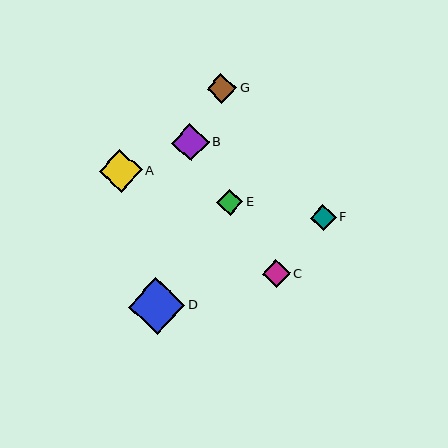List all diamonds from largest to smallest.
From largest to smallest: D, A, B, G, C, E, F.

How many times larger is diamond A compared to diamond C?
Diamond A is approximately 1.5 times the size of diamond C.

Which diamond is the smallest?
Diamond F is the smallest with a size of approximately 25 pixels.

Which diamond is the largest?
Diamond D is the largest with a size of approximately 57 pixels.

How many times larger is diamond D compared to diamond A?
Diamond D is approximately 1.3 times the size of diamond A.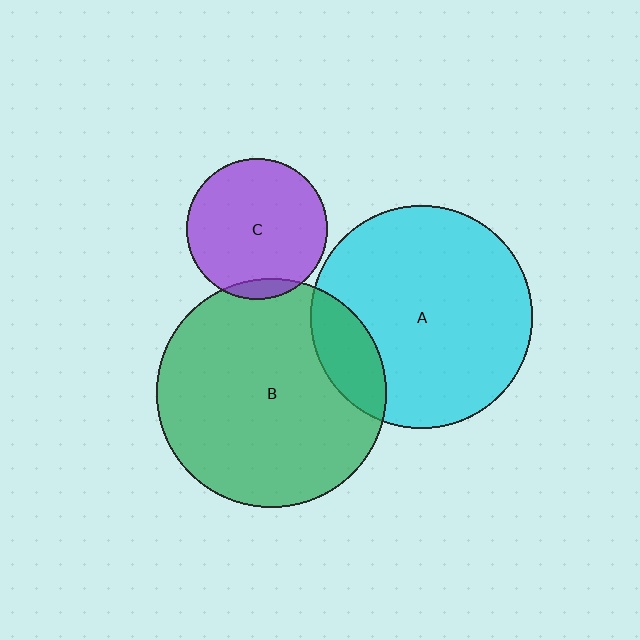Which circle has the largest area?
Circle B (green).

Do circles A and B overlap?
Yes.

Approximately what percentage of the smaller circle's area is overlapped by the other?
Approximately 15%.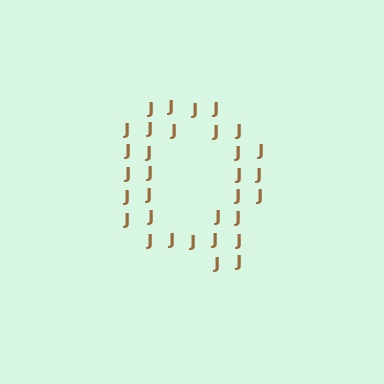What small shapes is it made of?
It is made of small letter J's.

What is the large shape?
The large shape is the letter Q.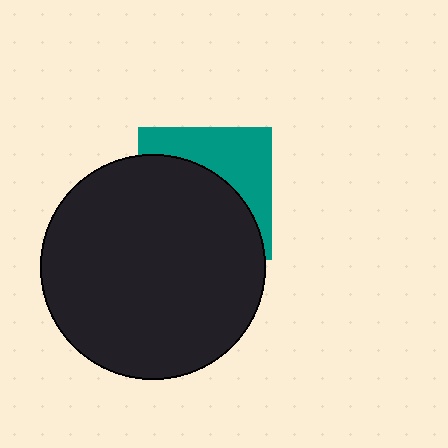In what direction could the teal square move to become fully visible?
The teal square could move up. That would shift it out from behind the black circle entirely.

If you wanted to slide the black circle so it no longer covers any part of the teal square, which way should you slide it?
Slide it down — that is the most direct way to separate the two shapes.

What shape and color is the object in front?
The object in front is a black circle.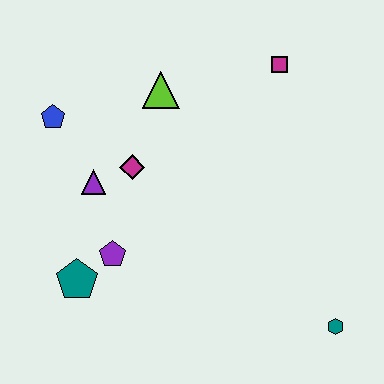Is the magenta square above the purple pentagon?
Yes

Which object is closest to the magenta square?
The lime triangle is closest to the magenta square.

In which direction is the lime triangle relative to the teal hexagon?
The lime triangle is above the teal hexagon.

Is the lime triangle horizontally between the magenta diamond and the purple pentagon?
No